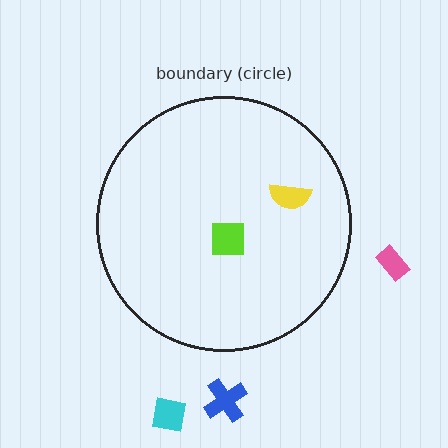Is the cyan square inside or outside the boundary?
Outside.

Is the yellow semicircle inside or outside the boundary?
Inside.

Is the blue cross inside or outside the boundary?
Outside.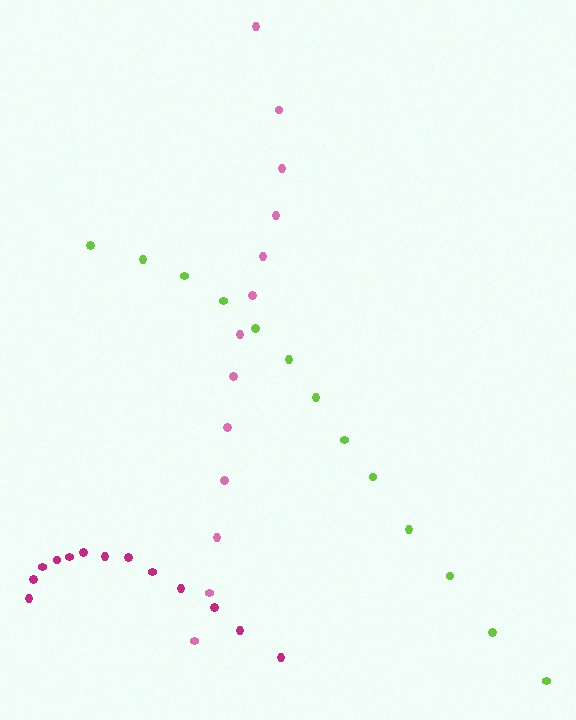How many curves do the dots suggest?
There are 3 distinct paths.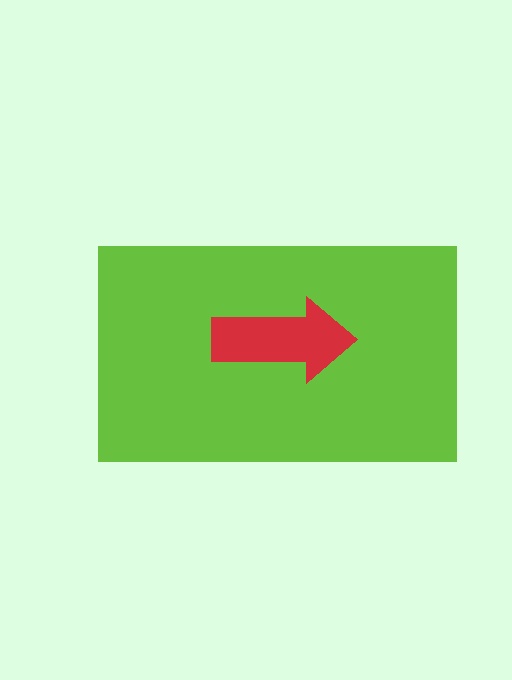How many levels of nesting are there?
2.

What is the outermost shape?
The lime rectangle.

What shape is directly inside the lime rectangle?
The red arrow.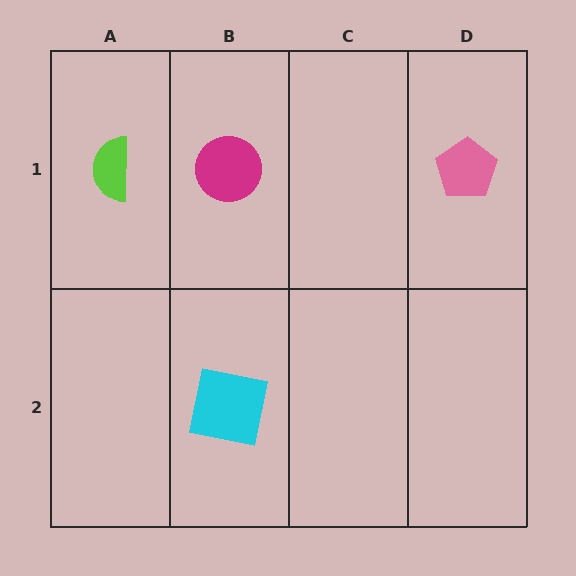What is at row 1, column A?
A lime semicircle.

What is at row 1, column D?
A pink pentagon.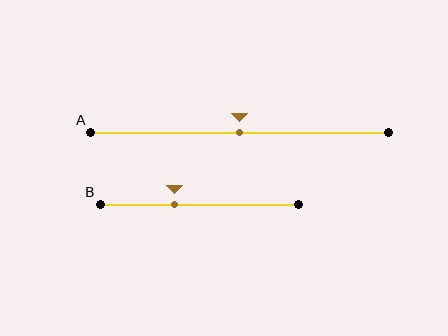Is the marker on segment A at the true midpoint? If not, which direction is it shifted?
Yes, the marker on segment A is at the true midpoint.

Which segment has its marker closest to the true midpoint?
Segment A has its marker closest to the true midpoint.